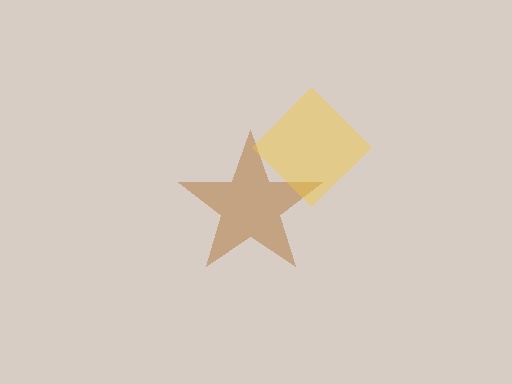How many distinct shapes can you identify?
There are 2 distinct shapes: a brown star, a yellow diamond.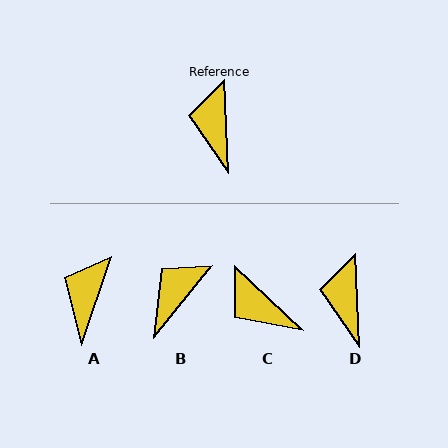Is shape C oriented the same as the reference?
No, it is off by about 44 degrees.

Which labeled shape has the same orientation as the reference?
D.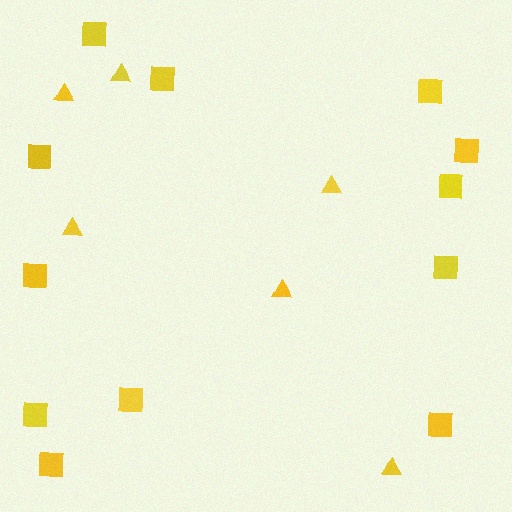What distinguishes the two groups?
There are 2 groups: one group of triangles (6) and one group of squares (12).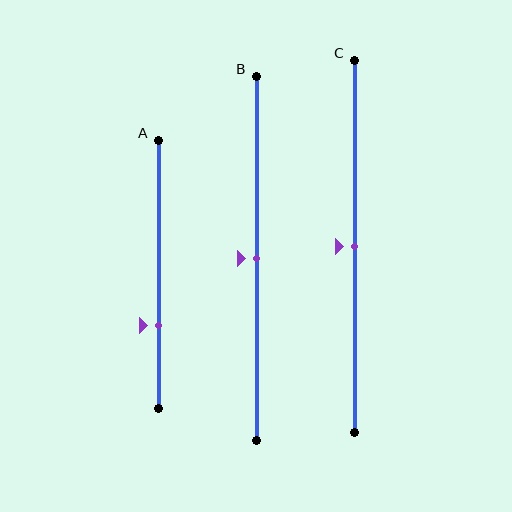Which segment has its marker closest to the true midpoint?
Segment B has its marker closest to the true midpoint.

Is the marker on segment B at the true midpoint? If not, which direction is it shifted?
Yes, the marker on segment B is at the true midpoint.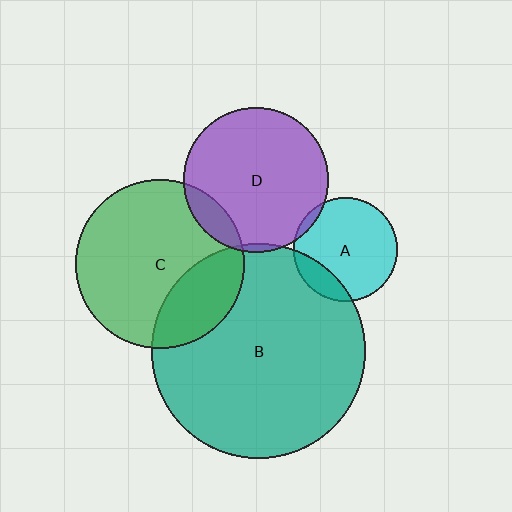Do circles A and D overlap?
Yes.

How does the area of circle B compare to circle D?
Approximately 2.2 times.